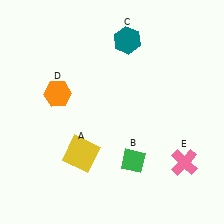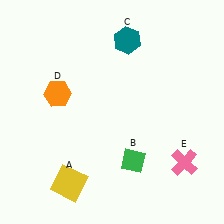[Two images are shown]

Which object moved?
The yellow square (A) moved down.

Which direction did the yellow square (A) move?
The yellow square (A) moved down.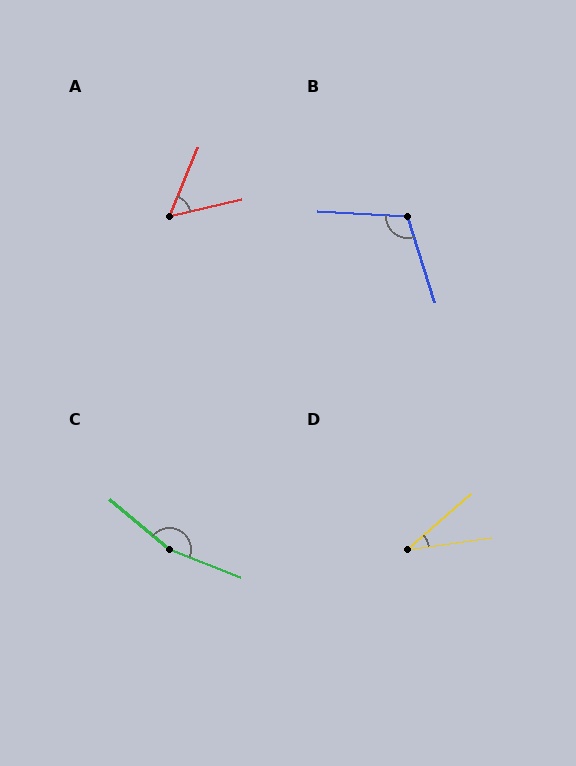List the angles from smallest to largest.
D (33°), A (54°), B (111°), C (161°).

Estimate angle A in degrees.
Approximately 54 degrees.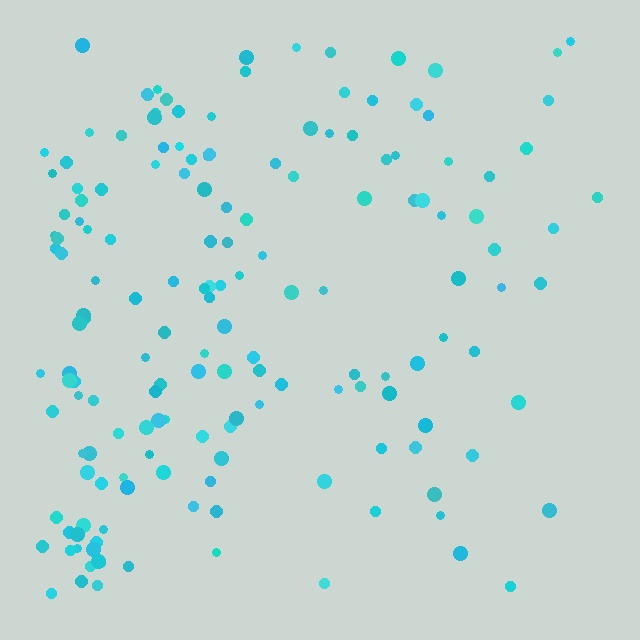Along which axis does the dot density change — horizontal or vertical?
Horizontal.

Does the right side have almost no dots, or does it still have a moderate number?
Still a moderate number, just noticeably fewer than the left.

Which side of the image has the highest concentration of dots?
The left.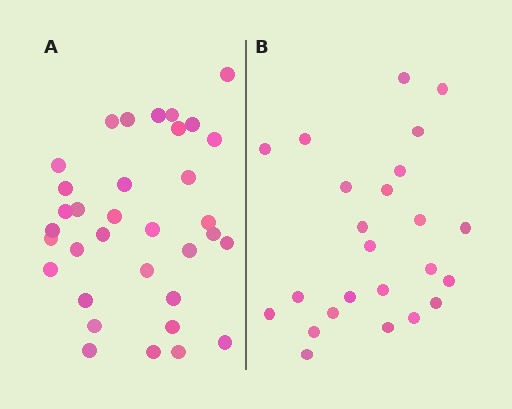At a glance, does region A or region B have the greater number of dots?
Region A (the left region) has more dots.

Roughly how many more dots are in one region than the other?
Region A has roughly 10 or so more dots than region B.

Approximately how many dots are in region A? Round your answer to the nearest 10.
About 30 dots. (The exact count is 34, which rounds to 30.)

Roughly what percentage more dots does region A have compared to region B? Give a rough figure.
About 40% more.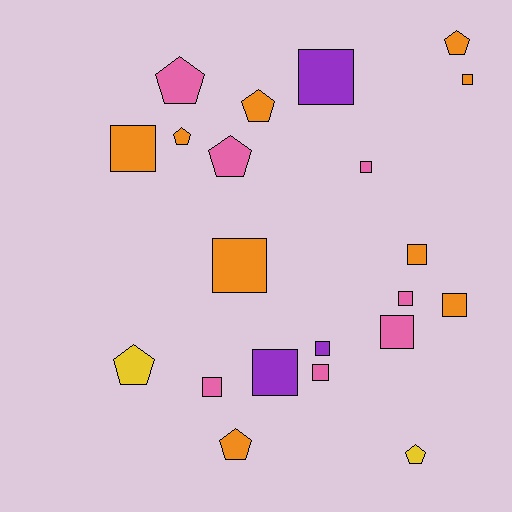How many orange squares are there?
There are 5 orange squares.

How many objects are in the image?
There are 21 objects.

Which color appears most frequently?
Orange, with 9 objects.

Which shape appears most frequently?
Square, with 13 objects.